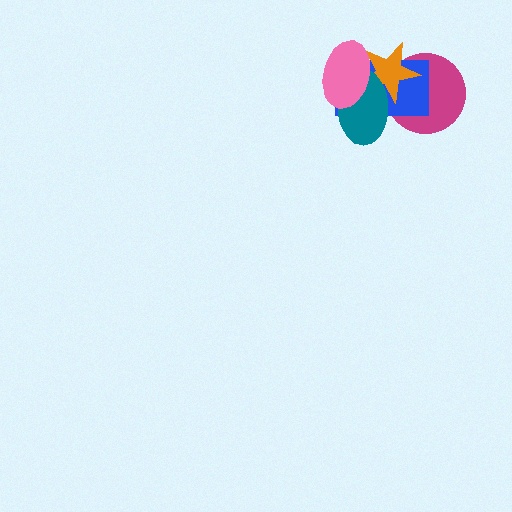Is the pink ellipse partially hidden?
No, no other shape covers it.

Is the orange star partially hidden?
Yes, it is partially covered by another shape.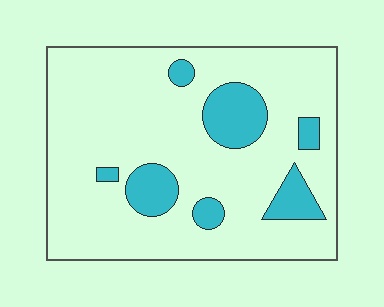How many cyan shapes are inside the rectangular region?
7.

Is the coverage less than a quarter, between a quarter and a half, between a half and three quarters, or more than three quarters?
Less than a quarter.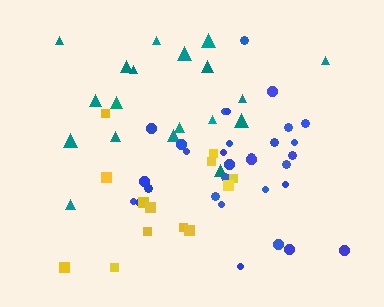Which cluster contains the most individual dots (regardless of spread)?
Blue (31).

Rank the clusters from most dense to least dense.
blue, teal, yellow.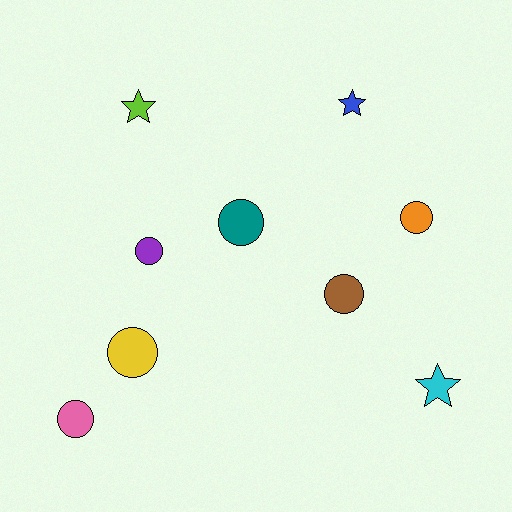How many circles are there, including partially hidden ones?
There are 6 circles.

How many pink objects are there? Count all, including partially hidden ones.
There is 1 pink object.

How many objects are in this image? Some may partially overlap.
There are 9 objects.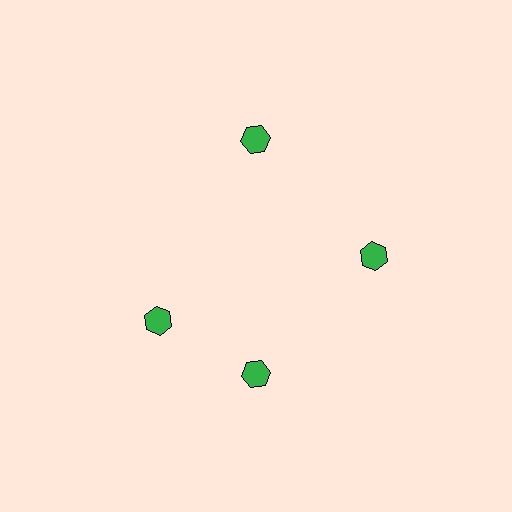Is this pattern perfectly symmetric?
No. The 4 green hexagons are arranged in a ring, but one element near the 9 o'clock position is rotated out of alignment along the ring, breaking the 4-fold rotational symmetry.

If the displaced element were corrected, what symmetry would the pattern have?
It would have 4-fold rotational symmetry — the pattern would map onto itself every 90 degrees.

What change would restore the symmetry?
The symmetry would be restored by rotating it back into even spacing with its neighbors so that all 4 hexagons sit at equal angles and equal distance from the center.